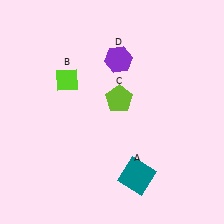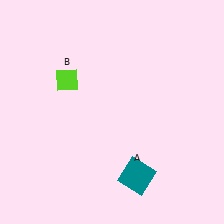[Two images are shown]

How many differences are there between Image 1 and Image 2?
There are 2 differences between the two images.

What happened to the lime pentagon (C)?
The lime pentagon (C) was removed in Image 2. It was in the top-right area of Image 1.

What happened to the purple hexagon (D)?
The purple hexagon (D) was removed in Image 2. It was in the top-right area of Image 1.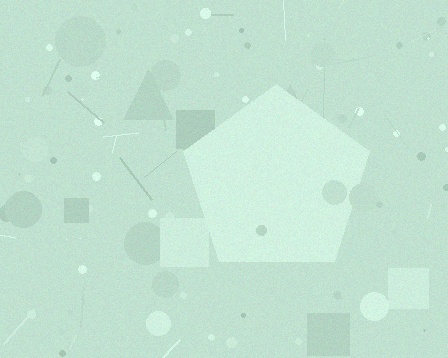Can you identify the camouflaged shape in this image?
The camouflaged shape is a pentagon.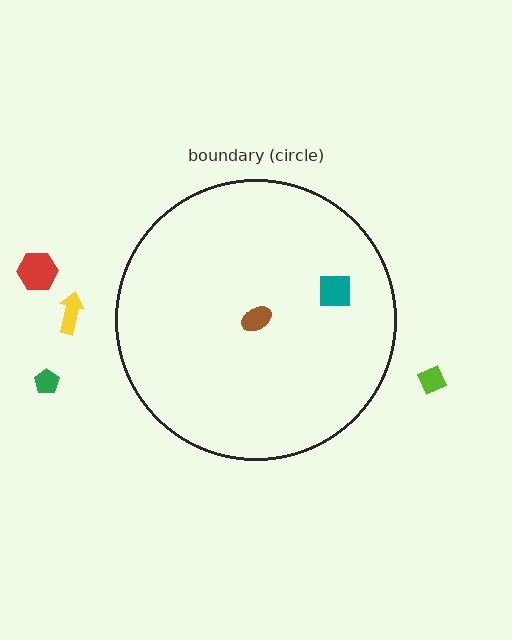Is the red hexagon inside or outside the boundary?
Outside.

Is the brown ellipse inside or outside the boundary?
Inside.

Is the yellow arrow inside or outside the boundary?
Outside.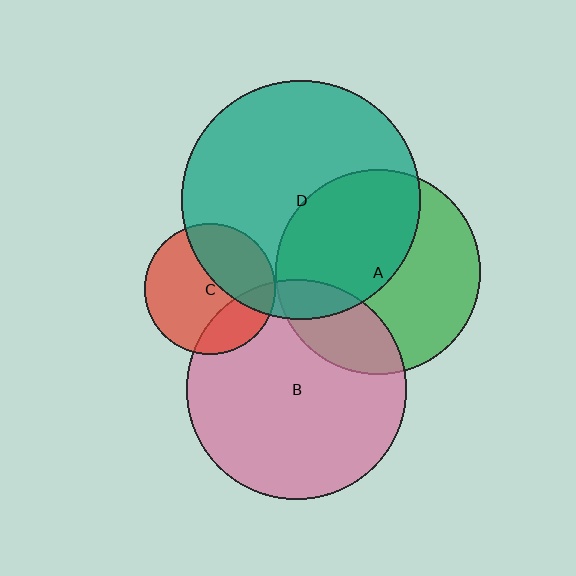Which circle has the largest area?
Circle D (teal).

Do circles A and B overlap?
Yes.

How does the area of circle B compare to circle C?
Approximately 2.8 times.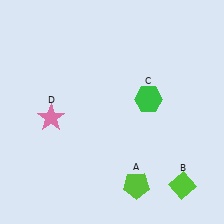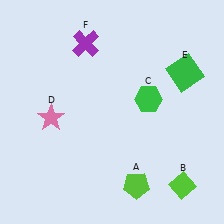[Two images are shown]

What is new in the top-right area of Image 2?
A green square (E) was added in the top-right area of Image 2.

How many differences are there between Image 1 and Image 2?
There are 2 differences between the two images.